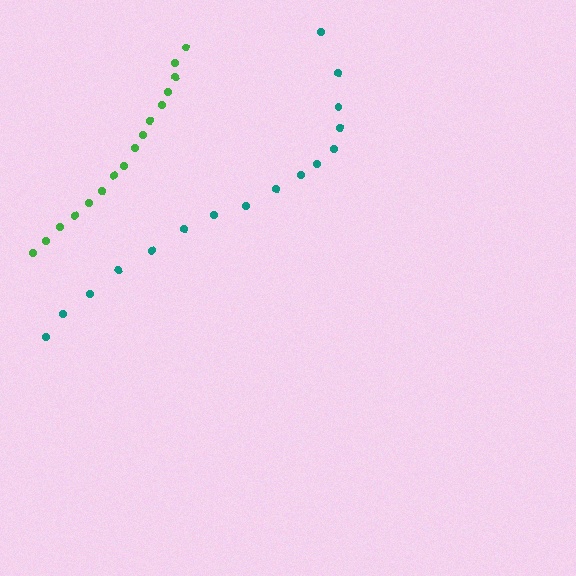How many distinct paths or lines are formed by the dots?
There are 2 distinct paths.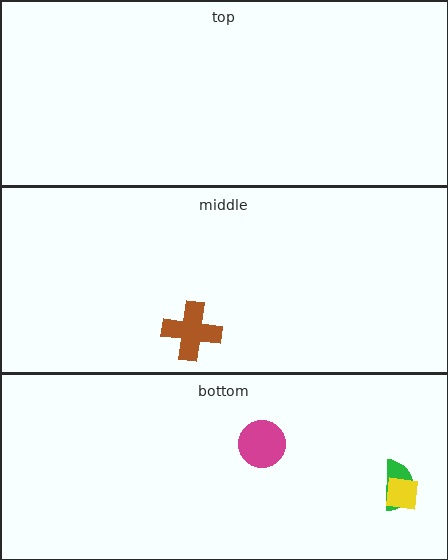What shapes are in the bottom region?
The magenta circle, the green semicircle, the yellow square.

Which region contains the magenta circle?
The bottom region.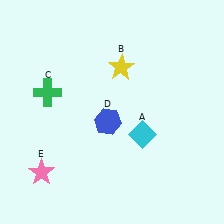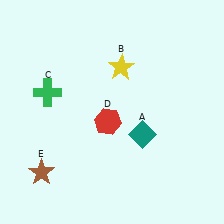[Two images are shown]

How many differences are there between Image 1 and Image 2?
There are 3 differences between the two images.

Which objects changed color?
A changed from cyan to teal. D changed from blue to red. E changed from pink to brown.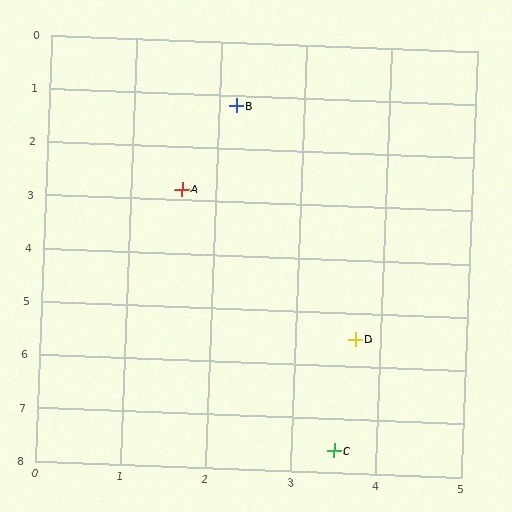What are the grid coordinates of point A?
Point A is at approximately (1.6, 2.8).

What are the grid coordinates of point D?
Point D is at approximately (3.7, 5.5).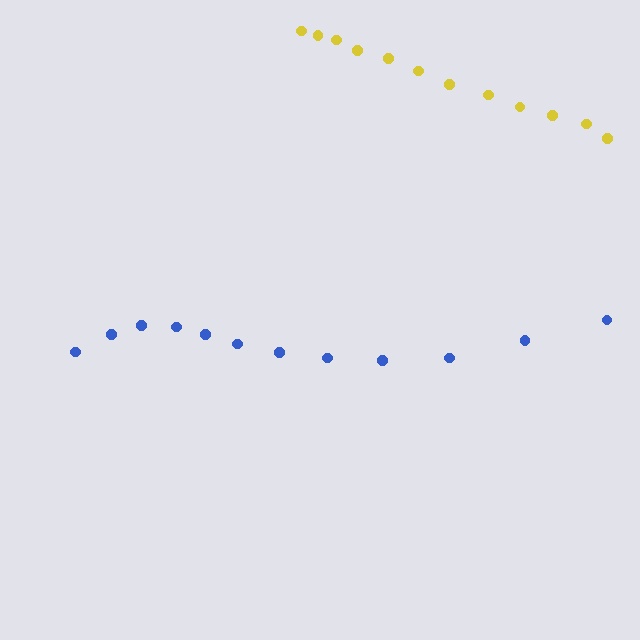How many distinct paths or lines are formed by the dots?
There are 2 distinct paths.